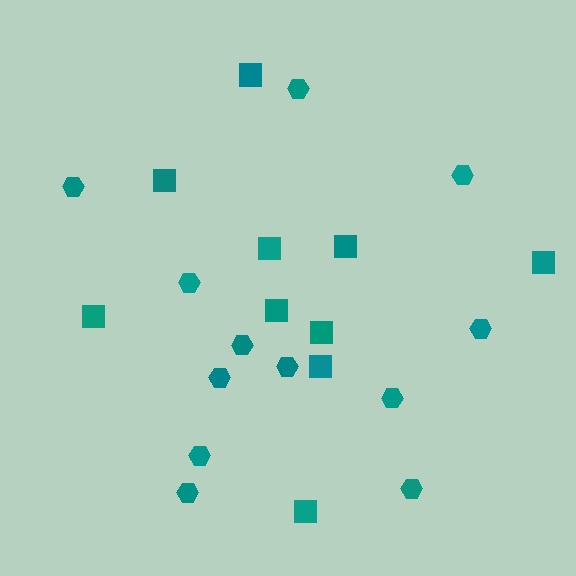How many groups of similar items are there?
There are 2 groups: one group of hexagons (12) and one group of squares (10).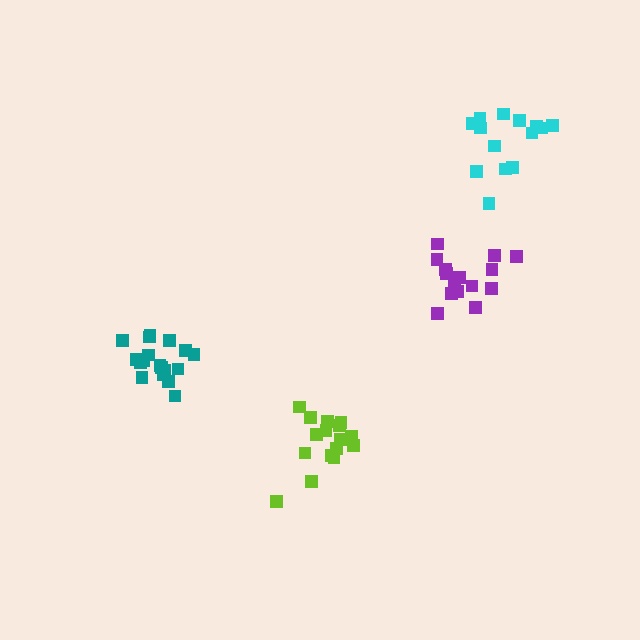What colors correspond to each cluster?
The clusters are colored: purple, teal, lime, cyan.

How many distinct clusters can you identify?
There are 4 distinct clusters.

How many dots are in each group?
Group 1: 15 dots, Group 2: 18 dots, Group 3: 16 dots, Group 4: 15 dots (64 total).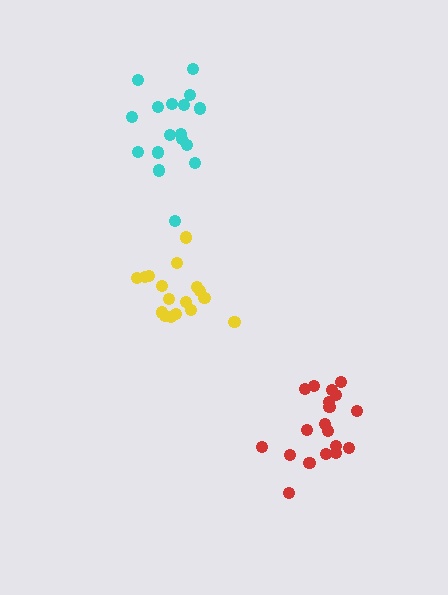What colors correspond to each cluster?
The clusters are colored: cyan, red, yellow.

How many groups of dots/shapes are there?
There are 3 groups.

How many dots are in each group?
Group 1: 17 dots, Group 2: 19 dots, Group 3: 17 dots (53 total).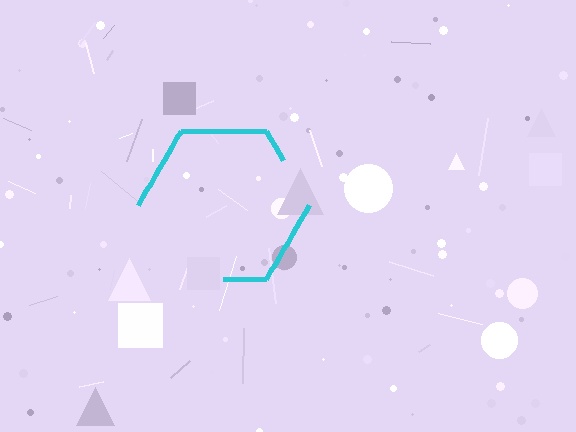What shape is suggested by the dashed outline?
The dashed outline suggests a hexagon.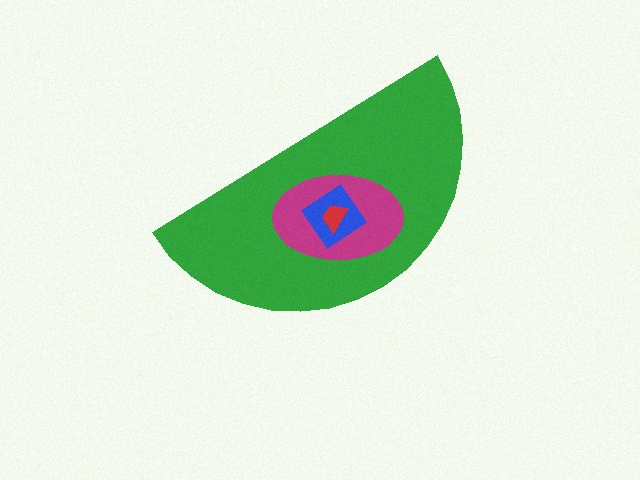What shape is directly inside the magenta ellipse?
The blue diamond.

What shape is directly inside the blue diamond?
The red trapezoid.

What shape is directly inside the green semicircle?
The magenta ellipse.